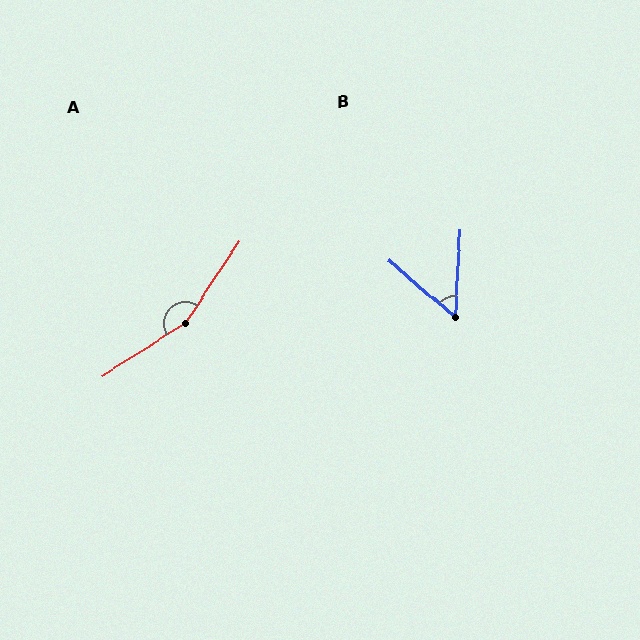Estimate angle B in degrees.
Approximately 52 degrees.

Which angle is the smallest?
B, at approximately 52 degrees.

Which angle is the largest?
A, at approximately 156 degrees.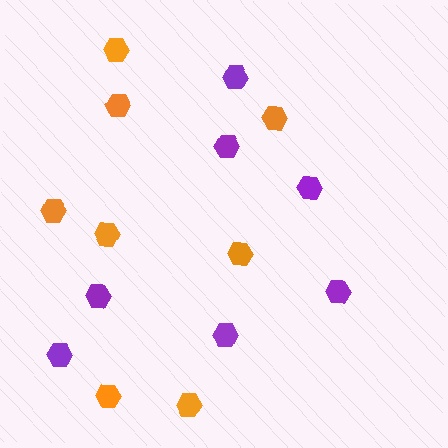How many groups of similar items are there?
There are 2 groups: one group of purple hexagons (7) and one group of orange hexagons (8).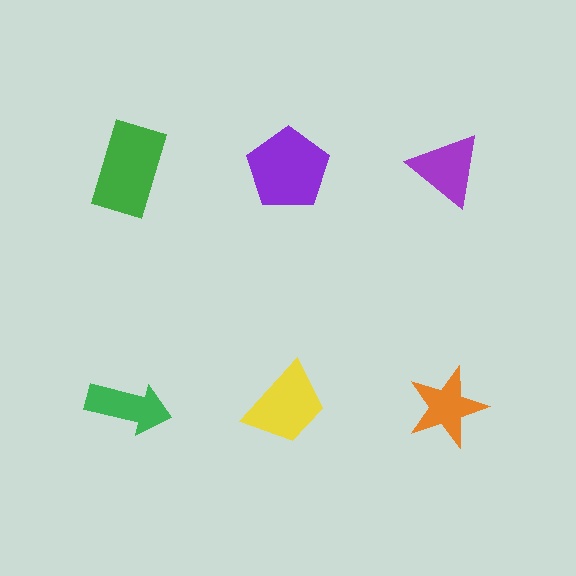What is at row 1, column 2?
A purple pentagon.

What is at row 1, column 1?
A green rectangle.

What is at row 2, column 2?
A yellow trapezoid.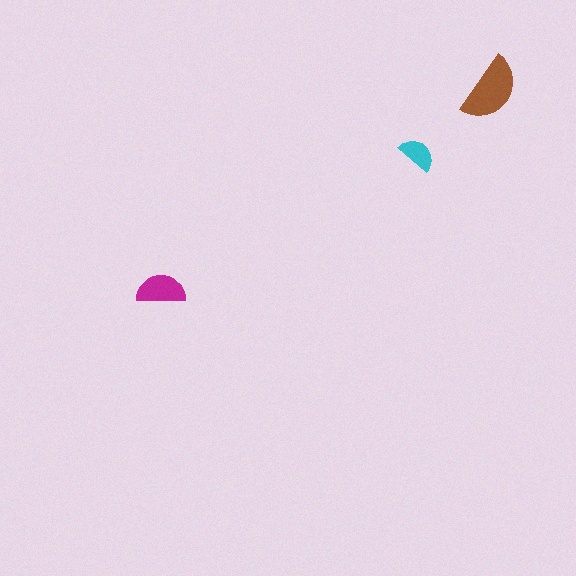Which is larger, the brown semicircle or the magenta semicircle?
The brown one.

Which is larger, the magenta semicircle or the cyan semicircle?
The magenta one.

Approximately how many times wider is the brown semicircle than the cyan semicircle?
About 2 times wider.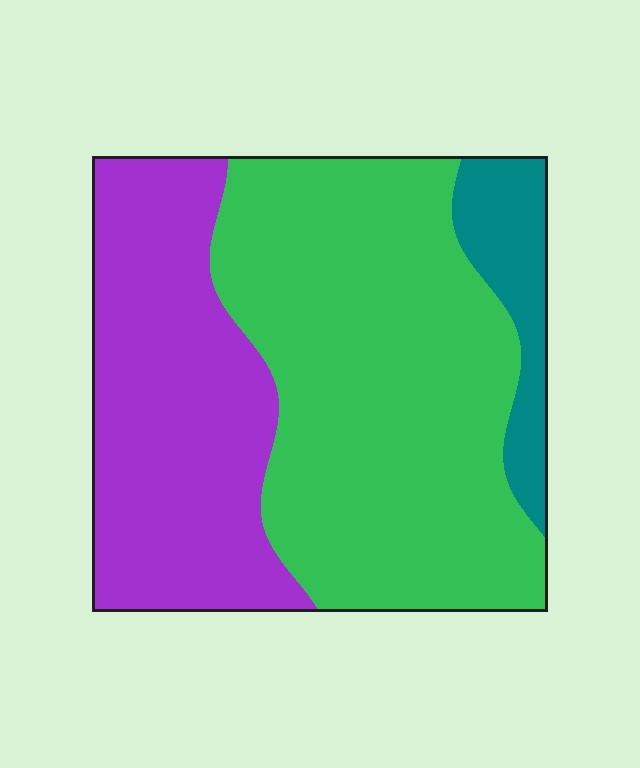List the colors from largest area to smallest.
From largest to smallest: green, purple, teal.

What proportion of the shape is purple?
Purple covers roughly 35% of the shape.